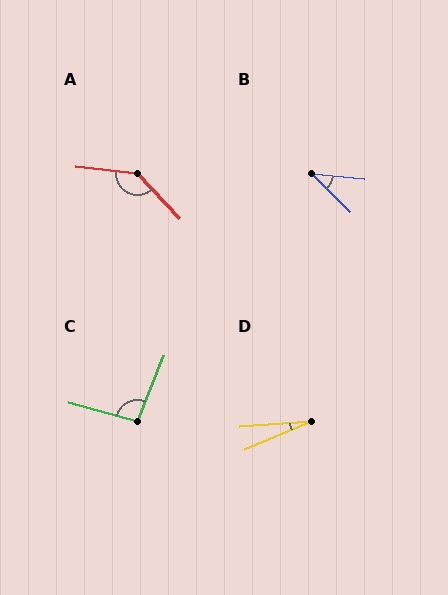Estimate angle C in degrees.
Approximately 96 degrees.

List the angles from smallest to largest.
D (19°), B (39°), C (96°), A (140°).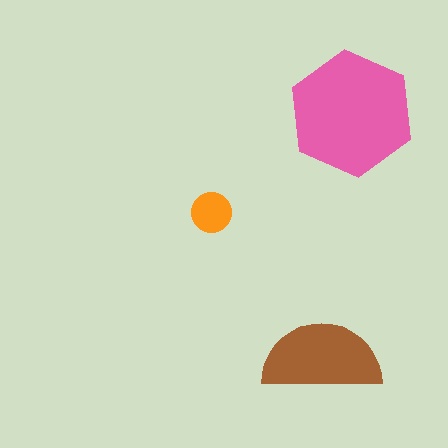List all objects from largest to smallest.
The pink hexagon, the brown semicircle, the orange circle.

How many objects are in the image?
There are 3 objects in the image.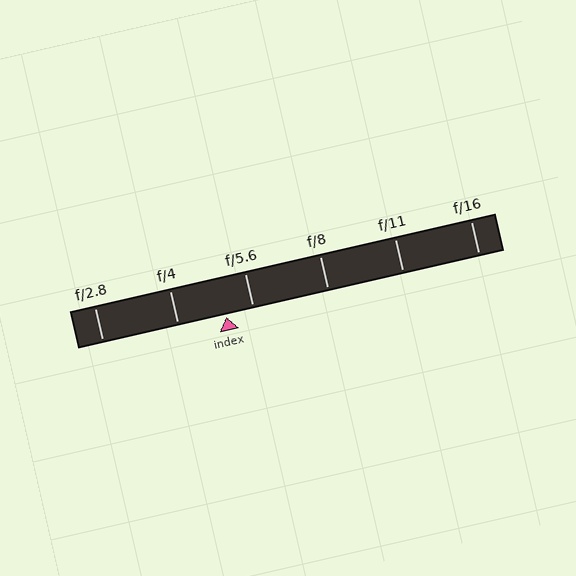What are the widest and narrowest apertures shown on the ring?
The widest aperture shown is f/2.8 and the narrowest is f/16.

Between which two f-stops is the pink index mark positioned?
The index mark is between f/4 and f/5.6.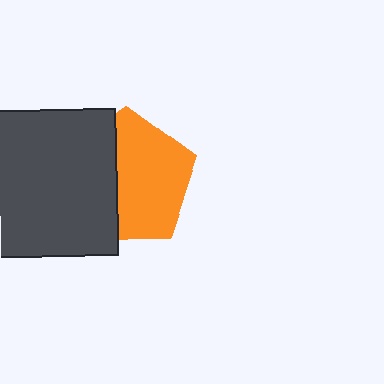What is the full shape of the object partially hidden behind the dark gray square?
The partially hidden object is an orange pentagon.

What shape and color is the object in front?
The object in front is a dark gray square.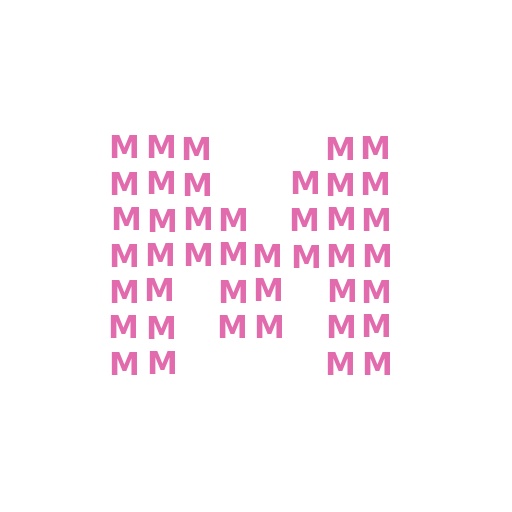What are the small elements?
The small elements are letter M's.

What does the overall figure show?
The overall figure shows the letter M.